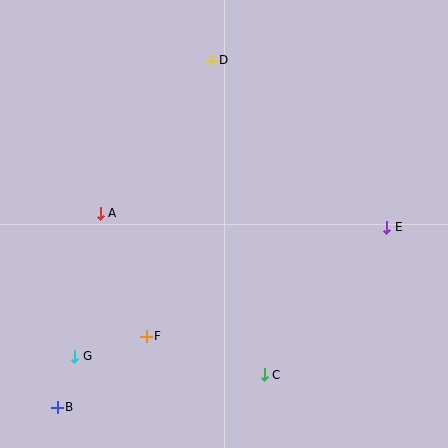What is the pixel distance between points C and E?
The distance between C and E is 192 pixels.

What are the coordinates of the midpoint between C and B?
The midpoint between C and B is at (161, 391).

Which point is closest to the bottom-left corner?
Point B is closest to the bottom-left corner.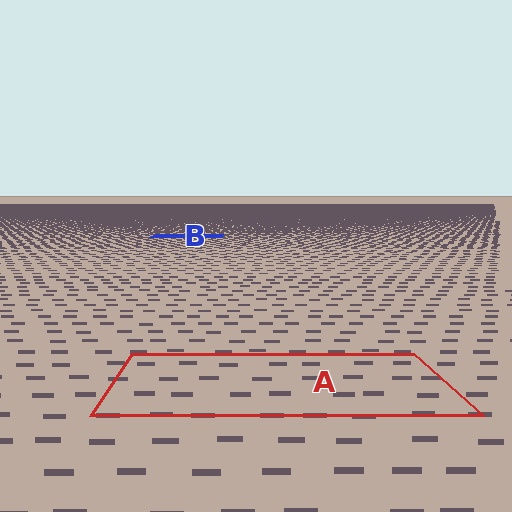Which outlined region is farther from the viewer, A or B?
Region B is farther from the viewer — the texture elements inside it appear smaller and more densely packed.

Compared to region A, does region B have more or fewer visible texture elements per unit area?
Region B has more texture elements per unit area — they are packed more densely because it is farther away.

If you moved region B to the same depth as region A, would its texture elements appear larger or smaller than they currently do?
They would appear larger. At a closer depth, the same texture elements are projected at a bigger on-screen size.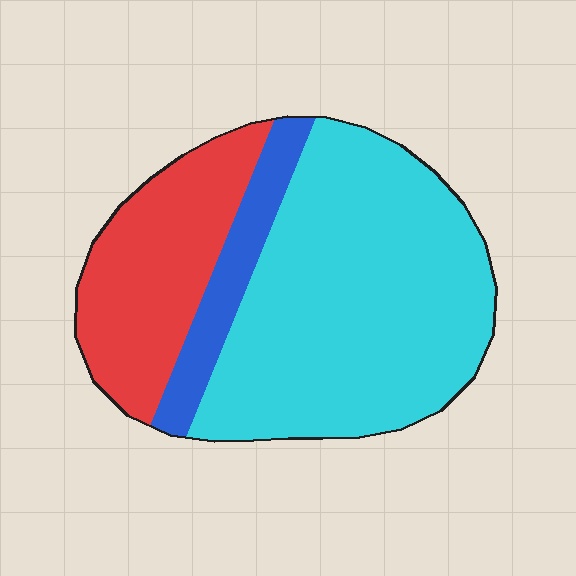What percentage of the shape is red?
Red covers roughly 25% of the shape.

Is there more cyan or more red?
Cyan.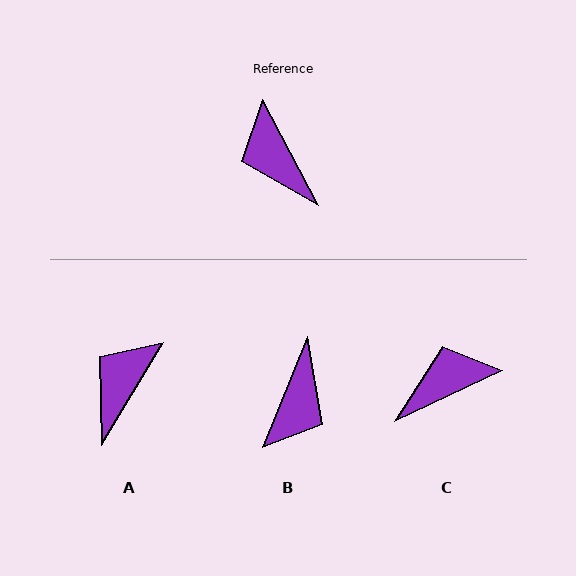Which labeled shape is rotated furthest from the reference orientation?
B, about 130 degrees away.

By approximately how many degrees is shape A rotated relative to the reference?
Approximately 59 degrees clockwise.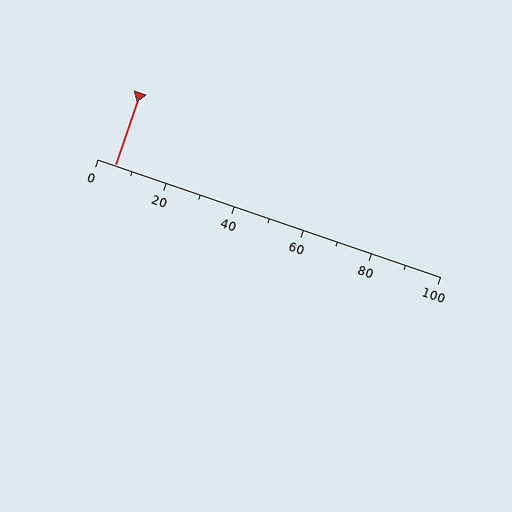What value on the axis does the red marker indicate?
The marker indicates approximately 5.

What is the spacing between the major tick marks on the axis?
The major ticks are spaced 20 apart.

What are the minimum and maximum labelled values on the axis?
The axis runs from 0 to 100.